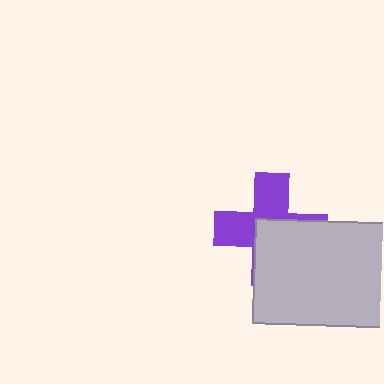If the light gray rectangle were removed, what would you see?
You would see the complete purple cross.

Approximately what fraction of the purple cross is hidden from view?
Roughly 51% of the purple cross is hidden behind the light gray rectangle.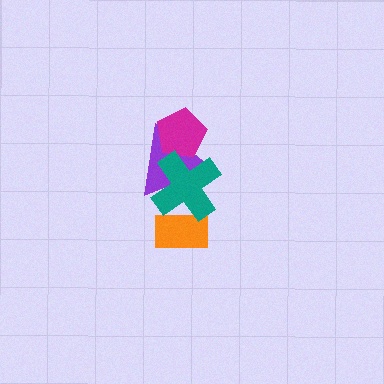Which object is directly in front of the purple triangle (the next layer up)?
The magenta pentagon is directly in front of the purple triangle.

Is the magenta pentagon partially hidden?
Yes, it is partially covered by another shape.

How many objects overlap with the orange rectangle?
1 object overlaps with the orange rectangle.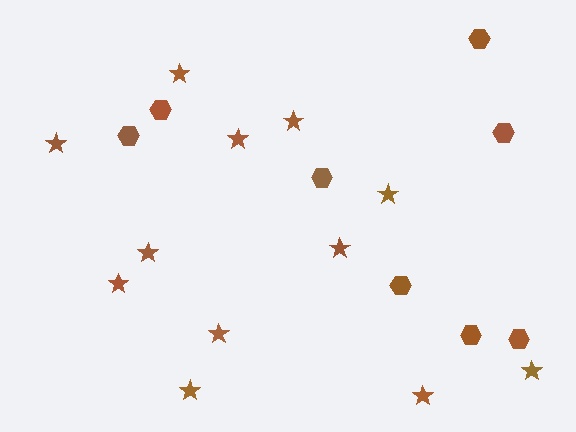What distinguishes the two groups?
There are 2 groups: one group of hexagons (8) and one group of stars (12).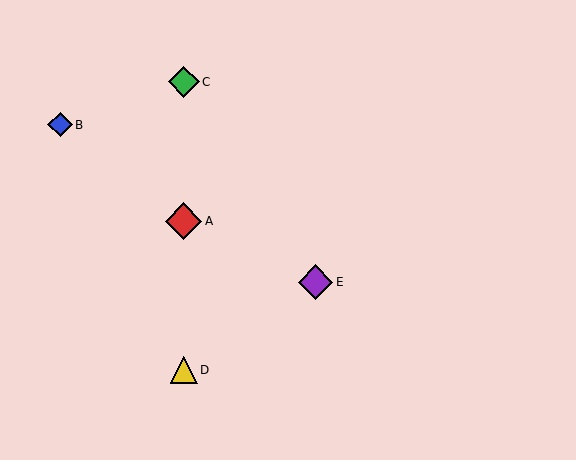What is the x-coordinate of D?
Object D is at x≈184.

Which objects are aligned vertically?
Objects A, C, D are aligned vertically.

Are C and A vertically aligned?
Yes, both are at x≈184.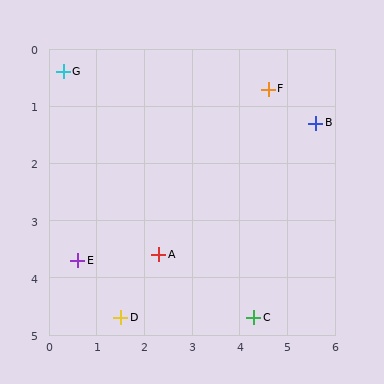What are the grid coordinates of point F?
Point F is at approximately (4.6, 0.7).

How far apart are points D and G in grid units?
Points D and G are about 4.5 grid units apart.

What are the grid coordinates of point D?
Point D is at approximately (1.5, 4.7).